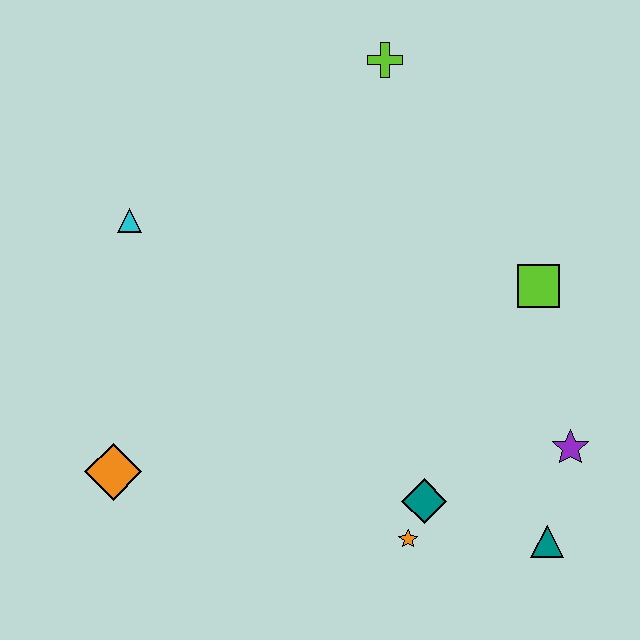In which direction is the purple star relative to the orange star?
The purple star is to the right of the orange star.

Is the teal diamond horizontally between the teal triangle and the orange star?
Yes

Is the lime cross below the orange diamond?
No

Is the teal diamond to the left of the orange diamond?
No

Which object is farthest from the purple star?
The cyan triangle is farthest from the purple star.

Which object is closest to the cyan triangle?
The orange diamond is closest to the cyan triangle.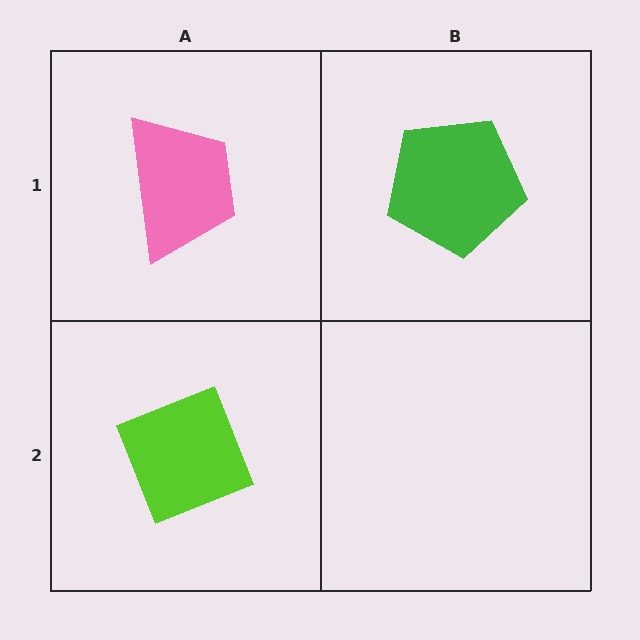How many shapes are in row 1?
2 shapes.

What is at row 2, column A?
A lime diamond.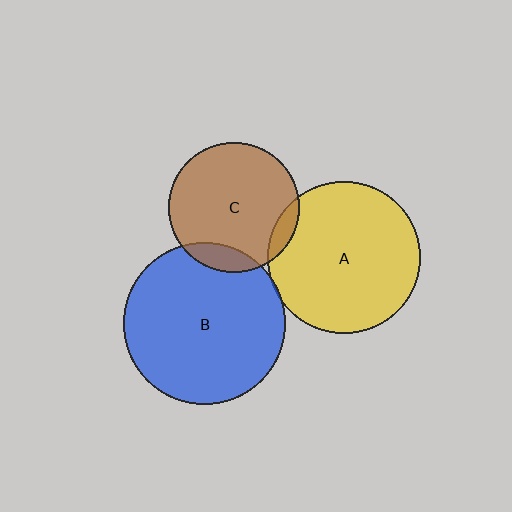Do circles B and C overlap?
Yes.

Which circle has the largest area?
Circle B (blue).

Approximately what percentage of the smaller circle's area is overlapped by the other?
Approximately 10%.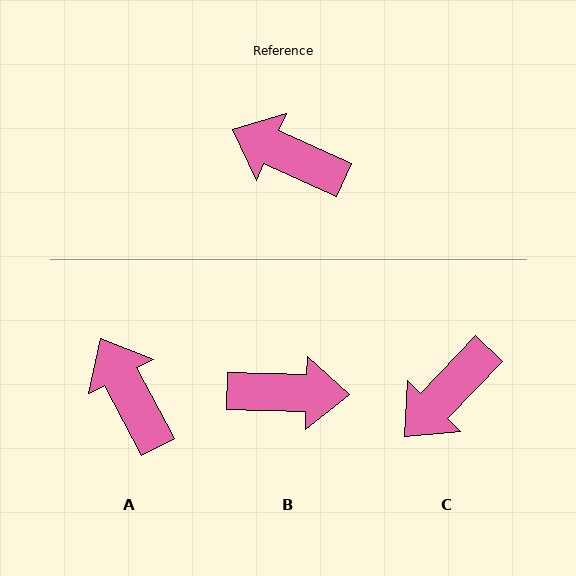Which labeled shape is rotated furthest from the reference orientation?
B, about 158 degrees away.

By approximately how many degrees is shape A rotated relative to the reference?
Approximately 38 degrees clockwise.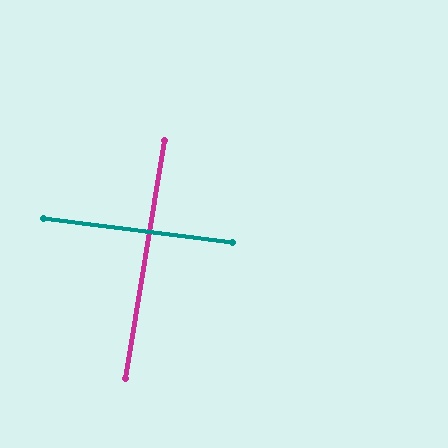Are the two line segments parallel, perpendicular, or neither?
Perpendicular — they meet at approximately 88°.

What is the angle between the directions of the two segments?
Approximately 88 degrees.